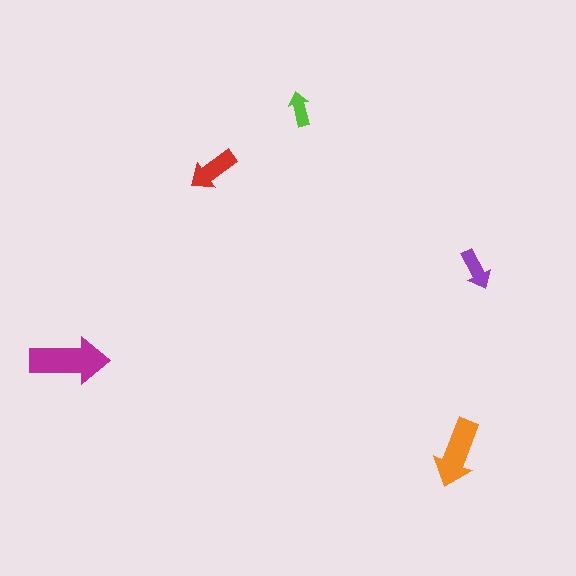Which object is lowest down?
The orange arrow is bottommost.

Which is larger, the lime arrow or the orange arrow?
The orange one.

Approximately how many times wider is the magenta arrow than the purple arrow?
About 2 times wider.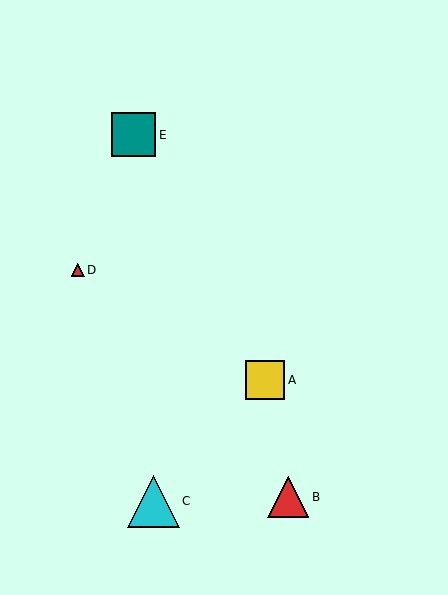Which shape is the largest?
The cyan triangle (labeled C) is the largest.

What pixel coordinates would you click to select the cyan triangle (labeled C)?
Click at (153, 501) to select the cyan triangle C.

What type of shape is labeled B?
Shape B is a red triangle.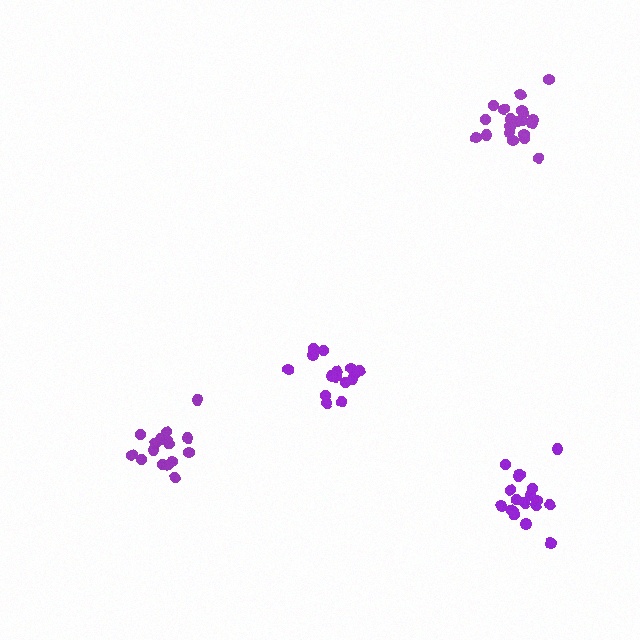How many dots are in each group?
Group 1: 15 dots, Group 2: 20 dots, Group 3: 18 dots, Group 4: 17 dots (70 total).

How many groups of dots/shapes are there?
There are 4 groups.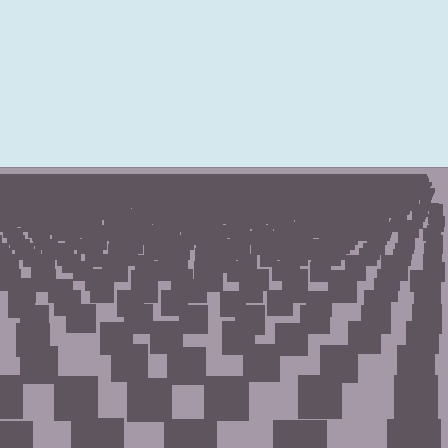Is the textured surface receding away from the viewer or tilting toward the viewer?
The surface is receding away from the viewer. Texture elements get smaller and denser toward the top.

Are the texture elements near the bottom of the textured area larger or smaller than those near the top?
Larger. Near the bottom, elements are closer to the viewer and appear at a bigger on-screen size.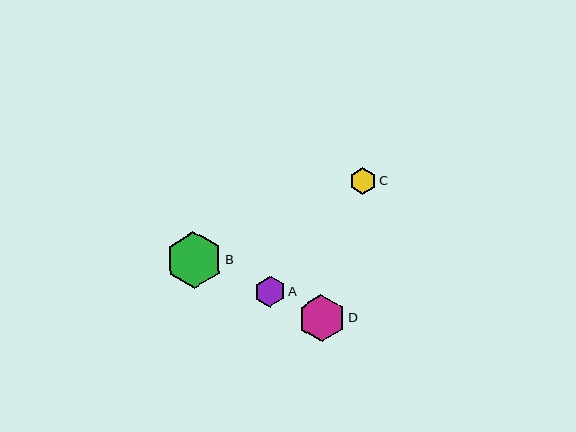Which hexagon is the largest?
Hexagon B is the largest with a size of approximately 57 pixels.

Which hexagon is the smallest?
Hexagon C is the smallest with a size of approximately 27 pixels.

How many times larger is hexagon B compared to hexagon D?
Hexagon B is approximately 1.2 times the size of hexagon D.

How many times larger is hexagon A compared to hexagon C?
Hexagon A is approximately 1.2 times the size of hexagon C.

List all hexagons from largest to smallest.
From largest to smallest: B, D, A, C.